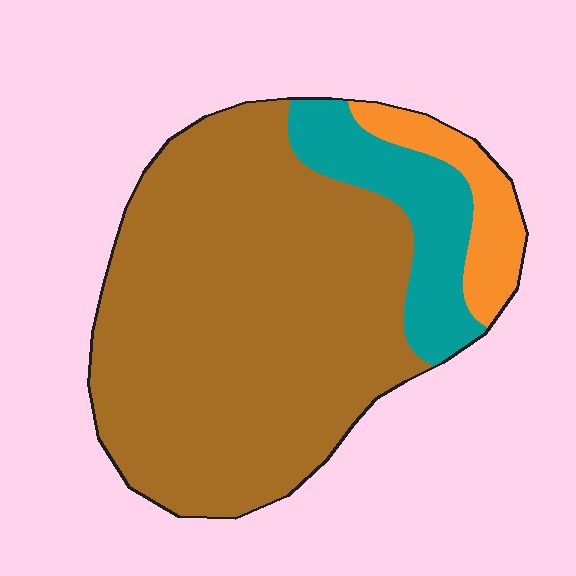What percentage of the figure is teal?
Teal takes up about one sixth (1/6) of the figure.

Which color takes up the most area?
Brown, at roughly 75%.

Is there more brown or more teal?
Brown.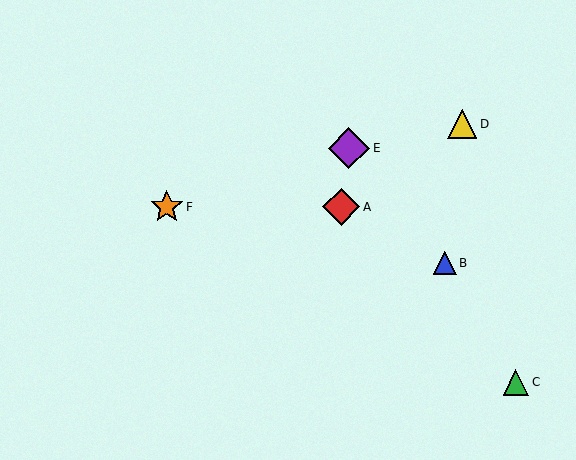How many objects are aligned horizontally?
2 objects (A, F) are aligned horizontally.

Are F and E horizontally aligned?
No, F is at y≈207 and E is at y≈148.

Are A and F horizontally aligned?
Yes, both are at y≈207.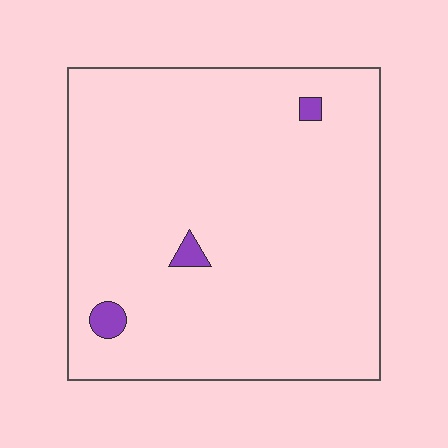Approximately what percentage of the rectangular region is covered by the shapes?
Approximately 5%.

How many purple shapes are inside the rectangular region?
3.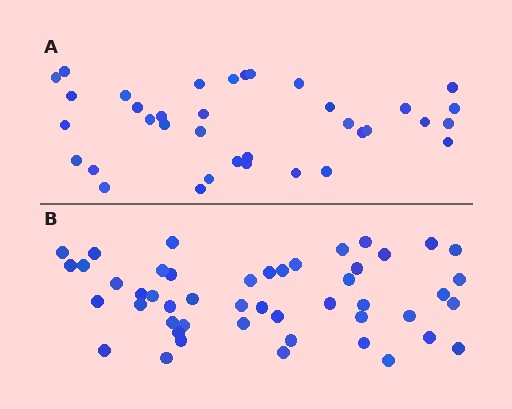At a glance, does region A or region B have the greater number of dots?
Region B (the bottom region) has more dots.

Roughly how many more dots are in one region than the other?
Region B has roughly 12 or so more dots than region A.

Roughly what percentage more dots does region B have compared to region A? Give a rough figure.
About 35% more.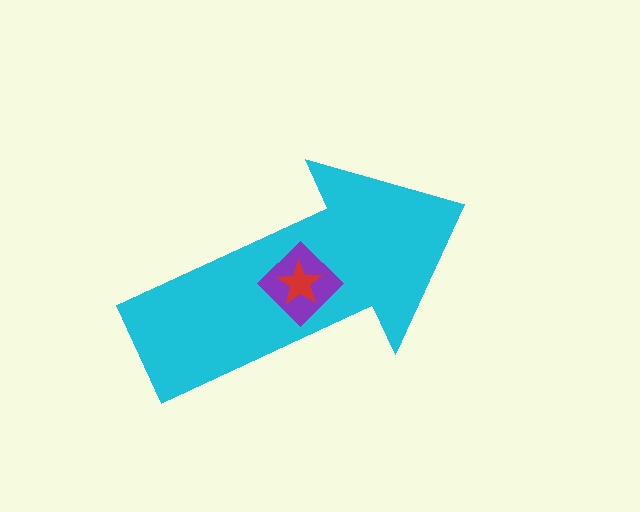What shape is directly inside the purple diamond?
The red star.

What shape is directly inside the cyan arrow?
The purple diamond.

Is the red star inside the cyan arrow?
Yes.